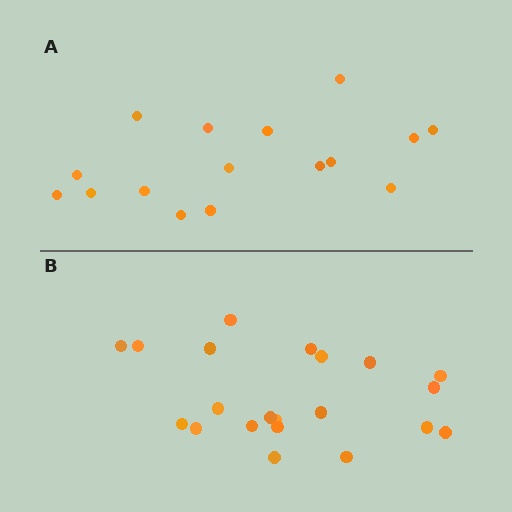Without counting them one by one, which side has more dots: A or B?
Region B (the bottom region) has more dots.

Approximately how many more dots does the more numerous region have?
Region B has about 5 more dots than region A.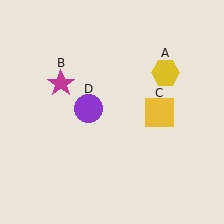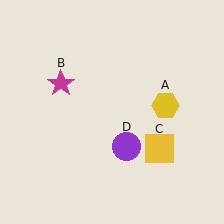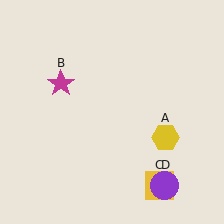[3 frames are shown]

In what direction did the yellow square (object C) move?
The yellow square (object C) moved down.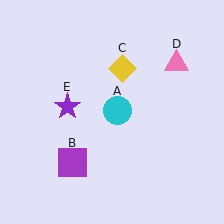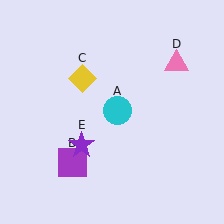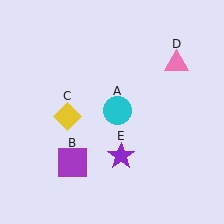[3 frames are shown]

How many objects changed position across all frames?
2 objects changed position: yellow diamond (object C), purple star (object E).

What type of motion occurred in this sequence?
The yellow diamond (object C), purple star (object E) rotated counterclockwise around the center of the scene.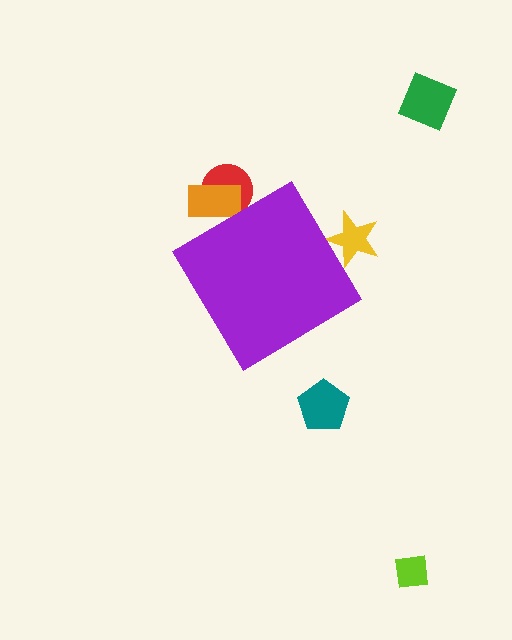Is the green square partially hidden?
No, the green square is fully visible.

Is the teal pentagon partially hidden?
No, the teal pentagon is fully visible.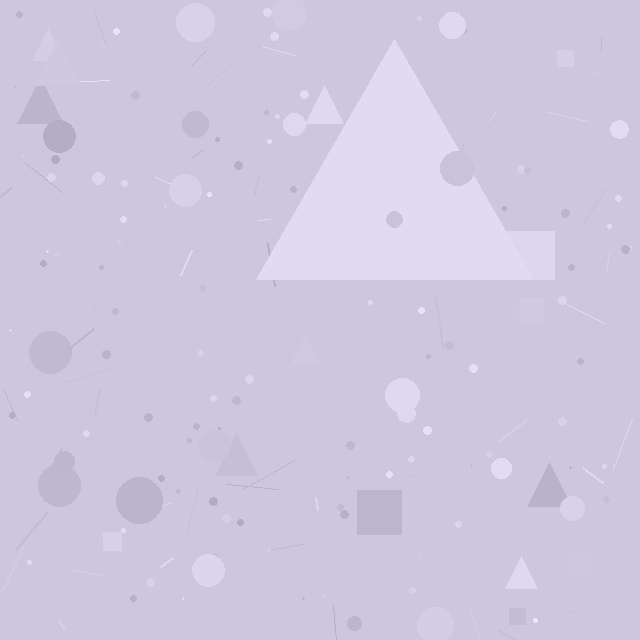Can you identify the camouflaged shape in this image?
The camouflaged shape is a triangle.